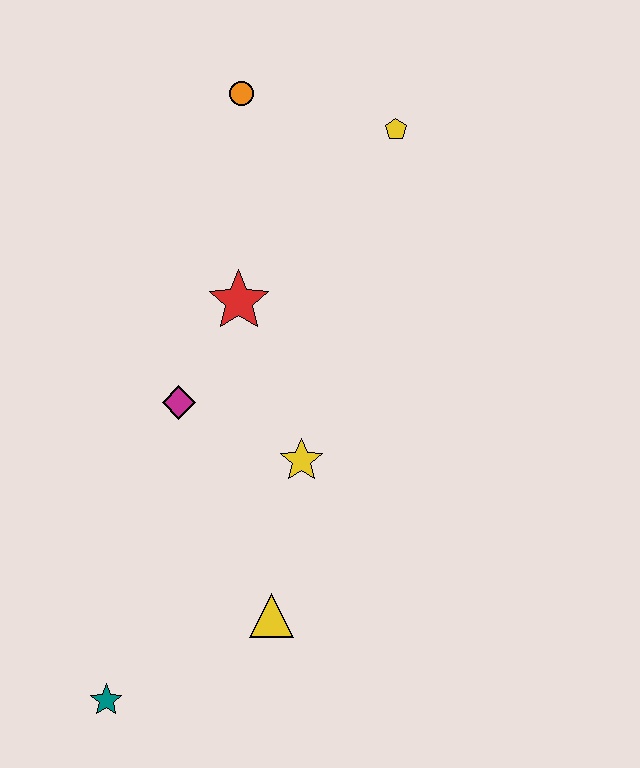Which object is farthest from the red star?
The teal star is farthest from the red star.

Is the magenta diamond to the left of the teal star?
No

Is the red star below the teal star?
No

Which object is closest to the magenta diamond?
The red star is closest to the magenta diamond.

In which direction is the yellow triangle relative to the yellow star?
The yellow triangle is below the yellow star.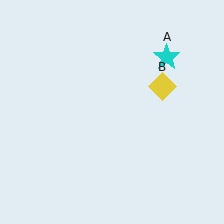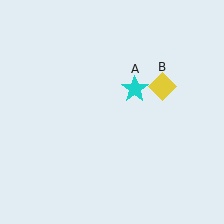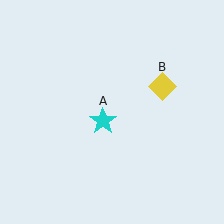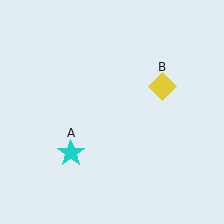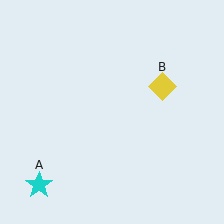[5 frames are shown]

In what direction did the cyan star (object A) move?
The cyan star (object A) moved down and to the left.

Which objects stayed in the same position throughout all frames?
Yellow diamond (object B) remained stationary.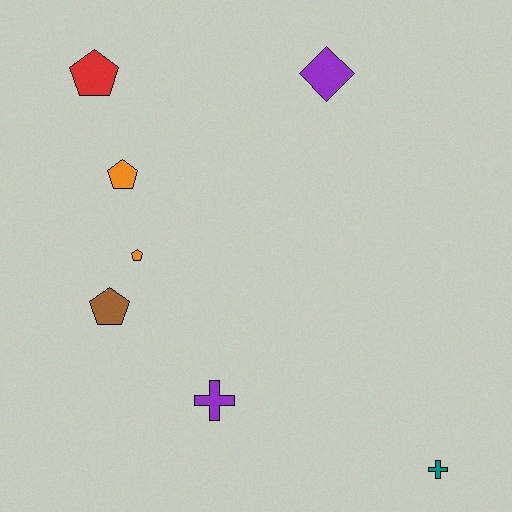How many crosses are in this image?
There are 2 crosses.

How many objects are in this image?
There are 7 objects.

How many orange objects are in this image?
There are 2 orange objects.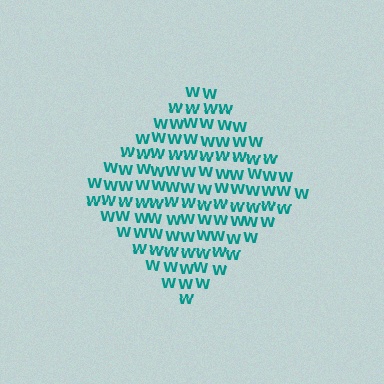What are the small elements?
The small elements are letter W's.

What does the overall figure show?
The overall figure shows a diamond.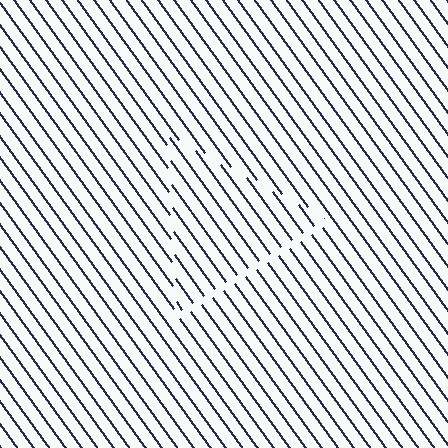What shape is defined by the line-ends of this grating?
An illusory triangle. The interior of the shape contains the same grating, shifted by half a period — the contour is defined by the phase discontinuity where line-ends from the inner and outer gratings abut.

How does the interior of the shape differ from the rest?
The interior of the shape contains the same grating, shifted by half a period — the contour is defined by the phase discontinuity where line-ends from the inner and outer gratings abut.